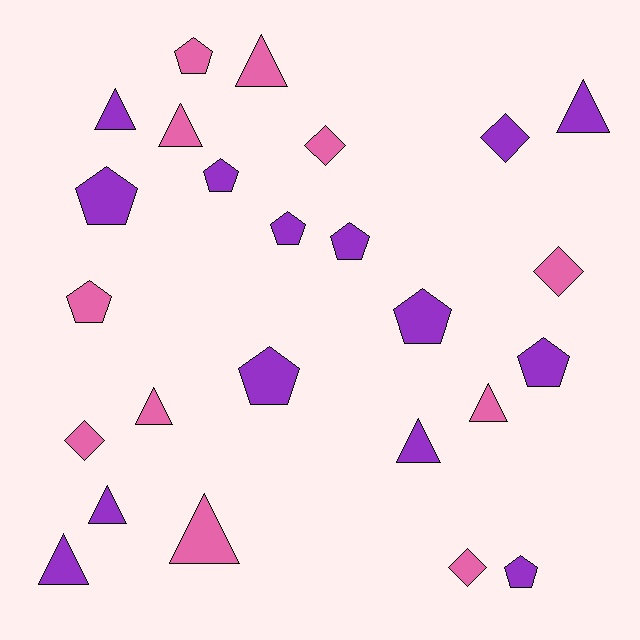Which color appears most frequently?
Purple, with 14 objects.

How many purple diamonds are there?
There is 1 purple diamond.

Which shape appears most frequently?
Triangle, with 10 objects.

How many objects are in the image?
There are 25 objects.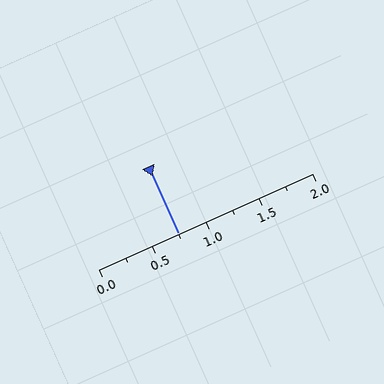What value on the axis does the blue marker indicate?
The marker indicates approximately 0.75.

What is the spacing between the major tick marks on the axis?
The major ticks are spaced 0.5 apart.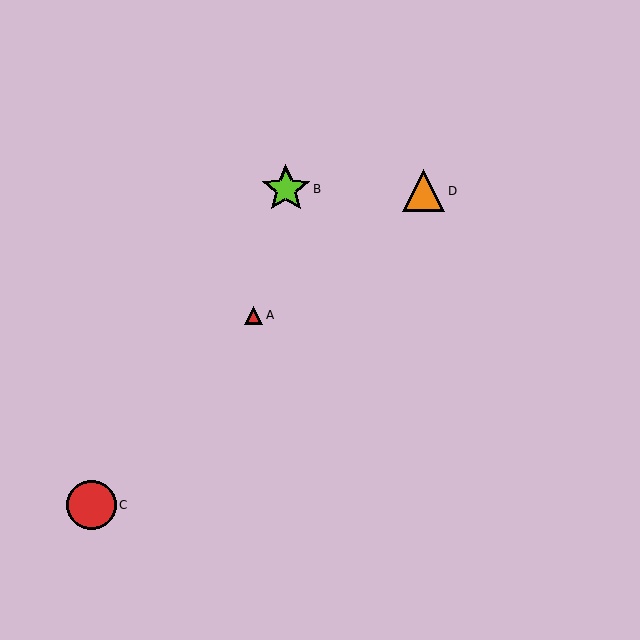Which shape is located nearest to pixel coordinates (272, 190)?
The lime star (labeled B) at (286, 189) is nearest to that location.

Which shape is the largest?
The red circle (labeled C) is the largest.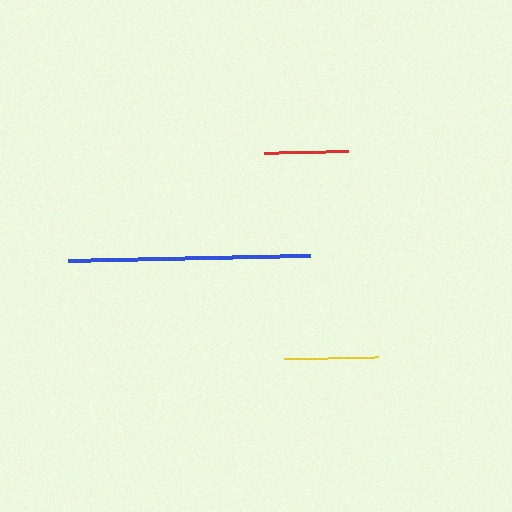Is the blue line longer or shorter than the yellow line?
The blue line is longer than the yellow line.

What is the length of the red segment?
The red segment is approximately 85 pixels long.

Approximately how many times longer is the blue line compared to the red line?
The blue line is approximately 2.9 times the length of the red line.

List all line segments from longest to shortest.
From longest to shortest: blue, yellow, red.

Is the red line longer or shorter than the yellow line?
The yellow line is longer than the red line.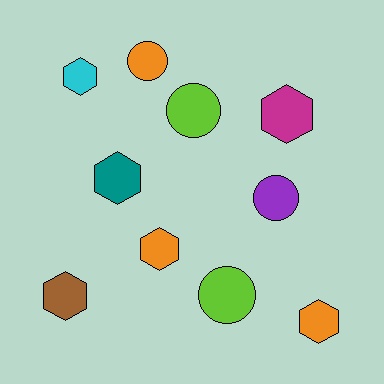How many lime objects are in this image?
There are 2 lime objects.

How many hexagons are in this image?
There are 6 hexagons.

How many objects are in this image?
There are 10 objects.